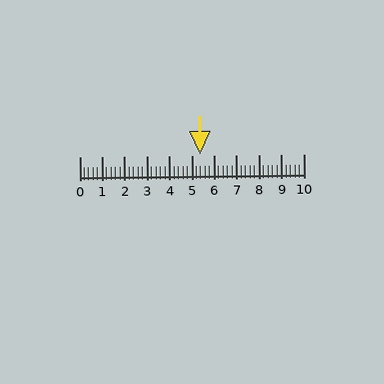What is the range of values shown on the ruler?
The ruler shows values from 0 to 10.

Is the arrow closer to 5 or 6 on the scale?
The arrow is closer to 5.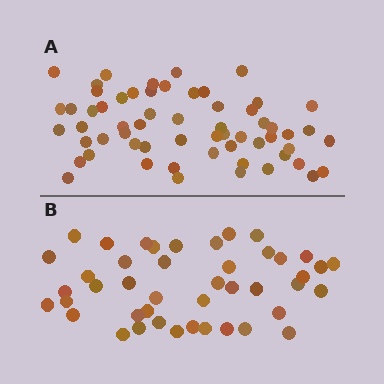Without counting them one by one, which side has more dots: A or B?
Region A (the top region) has more dots.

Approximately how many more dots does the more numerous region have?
Region A has approximately 15 more dots than region B.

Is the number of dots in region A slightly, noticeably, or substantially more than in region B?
Region A has noticeably more, but not dramatically so. The ratio is roughly 1.4 to 1.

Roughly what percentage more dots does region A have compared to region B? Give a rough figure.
About 35% more.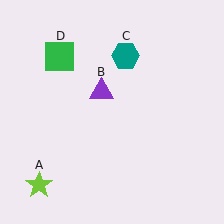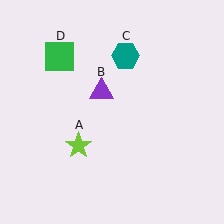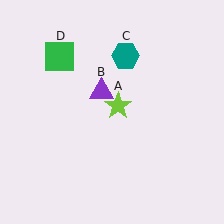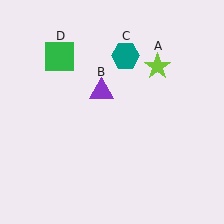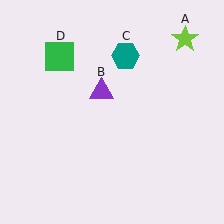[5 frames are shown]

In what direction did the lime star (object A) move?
The lime star (object A) moved up and to the right.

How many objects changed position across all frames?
1 object changed position: lime star (object A).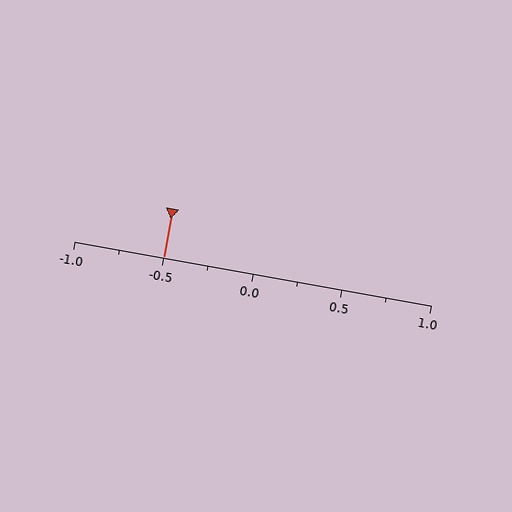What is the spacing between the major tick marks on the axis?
The major ticks are spaced 0.5 apart.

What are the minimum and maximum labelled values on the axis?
The axis runs from -1.0 to 1.0.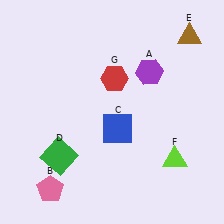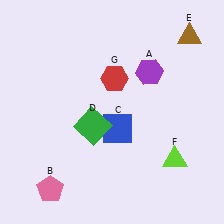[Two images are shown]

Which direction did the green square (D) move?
The green square (D) moved right.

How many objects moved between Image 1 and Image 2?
1 object moved between the two images.